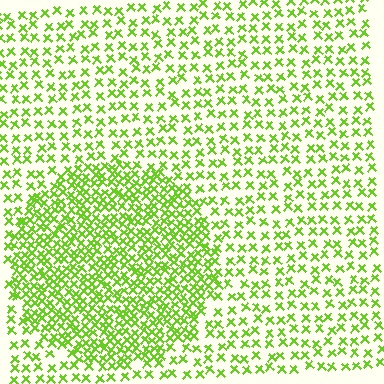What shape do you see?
I see a circle.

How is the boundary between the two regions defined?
The boundary is defined by a change in element density (approximately 2.1x ratio). All elements are the same color, size, and shape.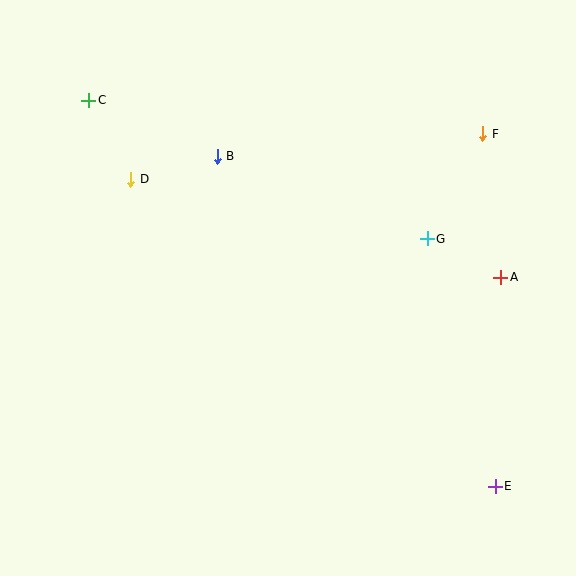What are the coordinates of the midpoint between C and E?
The midpoint between C and E is at (292, 293).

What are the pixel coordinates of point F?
Point F is at (483, 134).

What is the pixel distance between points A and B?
The distance between A and B is 309 pixels.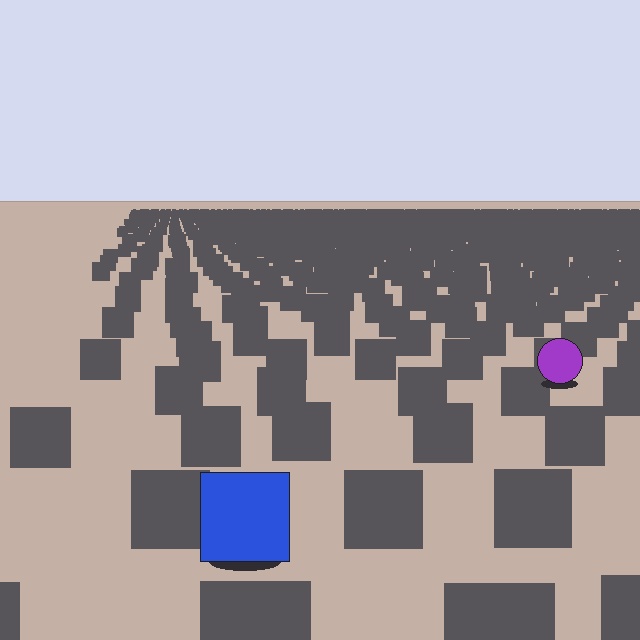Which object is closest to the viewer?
The blue square is closest. The texture marks near it are larger and more spread out.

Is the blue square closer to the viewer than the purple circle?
Yes. The blue square is closer — you can tell from the texture gradient: the ground texture is coarser near it.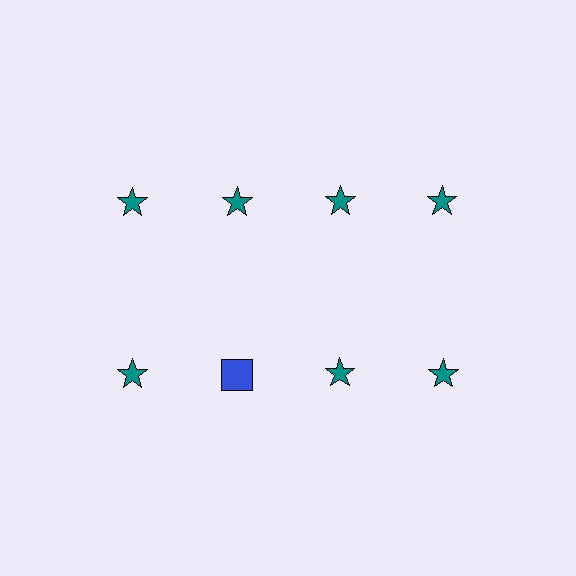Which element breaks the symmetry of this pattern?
The blue square in the second row, second from left column breaks the symmetry. All other shapes are teal stars.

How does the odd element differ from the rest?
It differs in both color (blue instead of teal) and shape (square instead of star).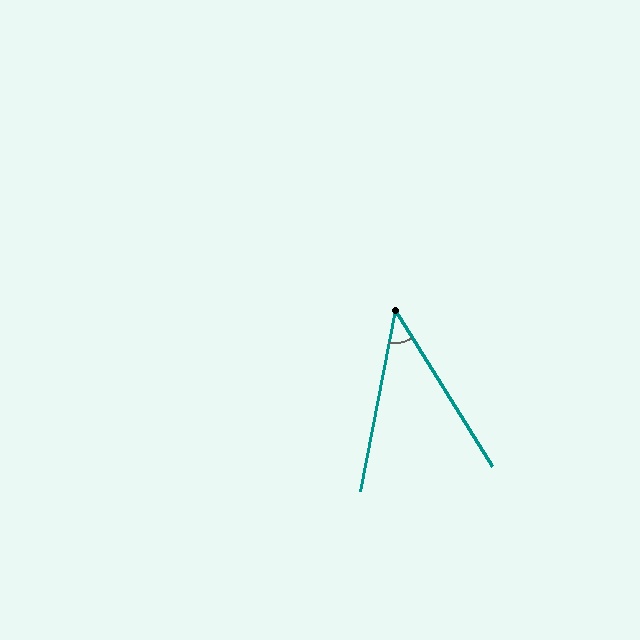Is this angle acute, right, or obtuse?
It is acute.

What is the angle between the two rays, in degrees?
Approximately 43 degrees.